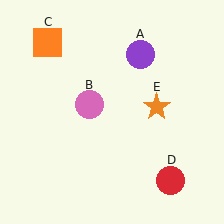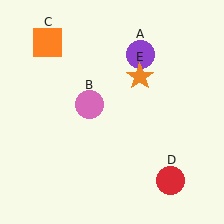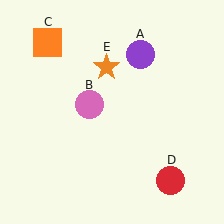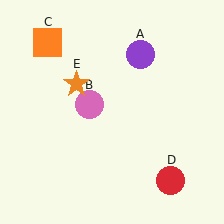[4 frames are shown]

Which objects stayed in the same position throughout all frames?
Purple circle (object A) and pink circle (object B) and orange square (object C) and red circle (object D) remained stationary.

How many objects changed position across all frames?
1 object changed position: orange star (object E).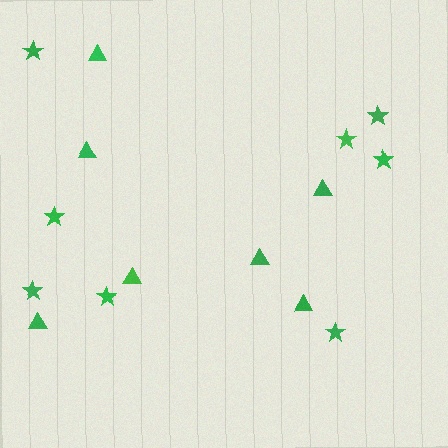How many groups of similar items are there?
There are 2 groups: one group of triangles (7) and one group of stars (8).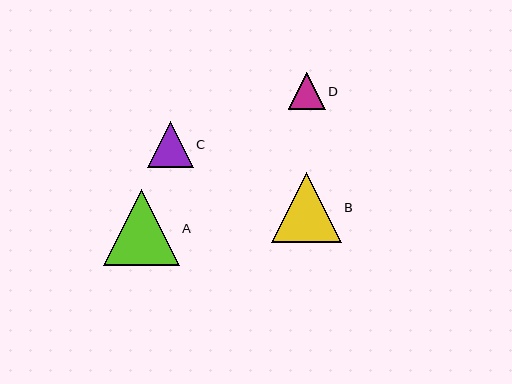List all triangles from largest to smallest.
From largest to smallest: A, B, C, D.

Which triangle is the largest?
Triangle A is the largest with a size of approximately 76 pixels.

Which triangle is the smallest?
Triangle D is the smallest with a size of approximately 37 pixels.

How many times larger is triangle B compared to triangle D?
Triangle B is approximately 1.9 times the size of triangle D.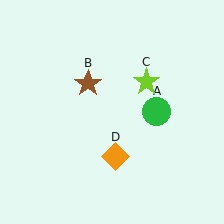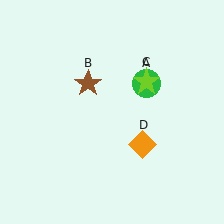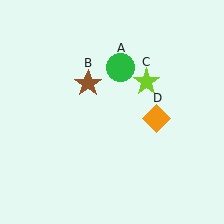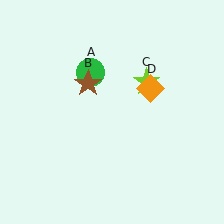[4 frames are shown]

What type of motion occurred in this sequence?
The green circle (object A), orange diamond (object D) rotated counterclockwise around the center of the scene.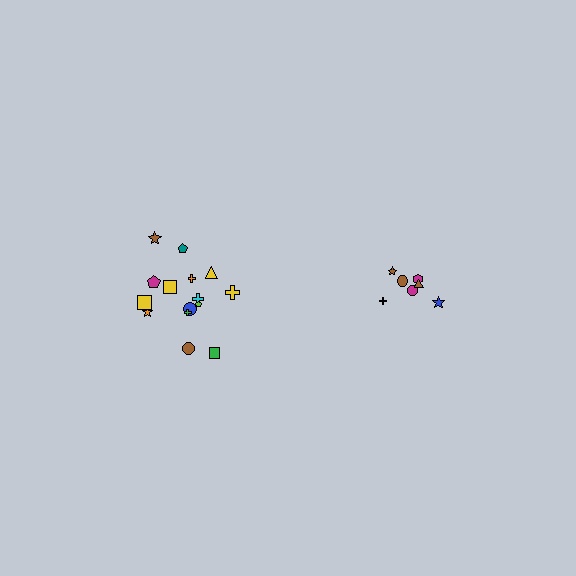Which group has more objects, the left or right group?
The left group.